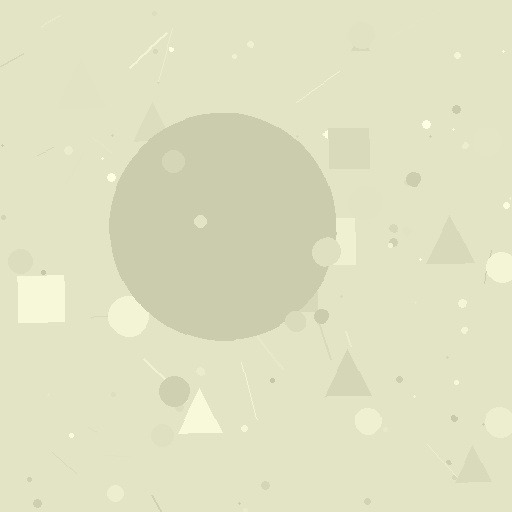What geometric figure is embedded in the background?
A circle is embedded in the background.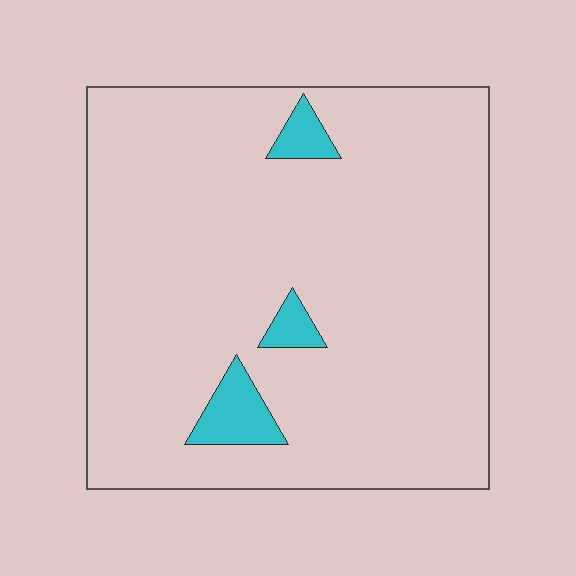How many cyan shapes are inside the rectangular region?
3.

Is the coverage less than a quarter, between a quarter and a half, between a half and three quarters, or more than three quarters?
Less than a quarter.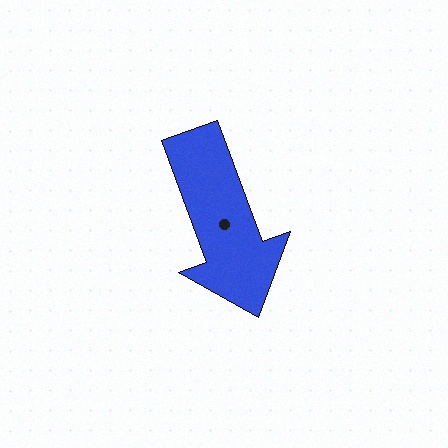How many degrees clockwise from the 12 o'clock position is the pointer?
Approximately 160 degrees.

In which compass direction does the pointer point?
South.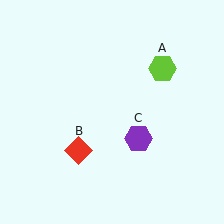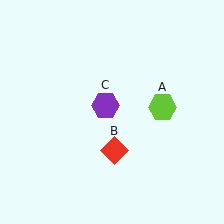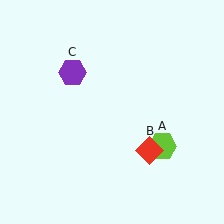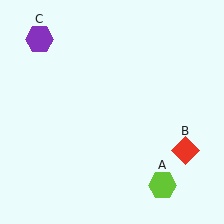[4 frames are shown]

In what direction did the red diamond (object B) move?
The red diamond (object B) moved right.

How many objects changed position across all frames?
3 objects changed position: lime hexagon (object A), red diamond (object B), purple hexagon (object C).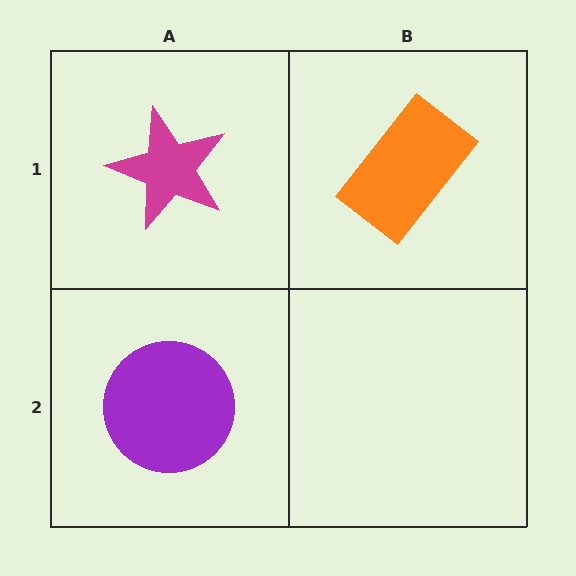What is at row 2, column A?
A purple circle.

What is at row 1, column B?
An orange rectangle.